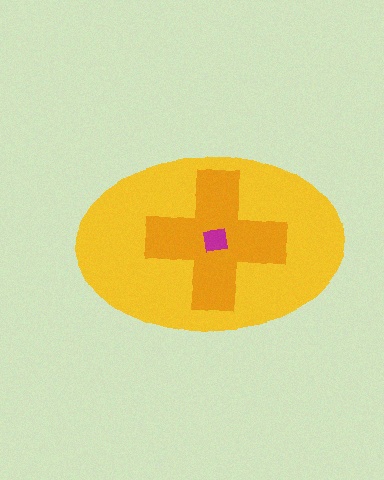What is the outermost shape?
The yellow ellipse.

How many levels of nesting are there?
3.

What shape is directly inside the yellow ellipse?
The orange cross.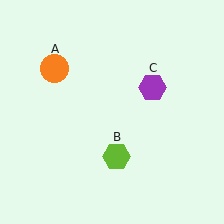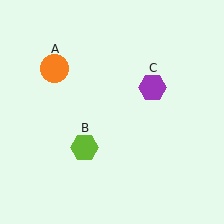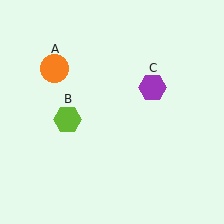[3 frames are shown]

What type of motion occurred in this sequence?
The lime hexagon (object B) rotated clockwise around the center of the scene.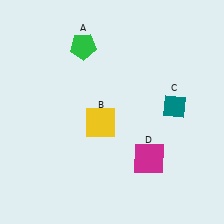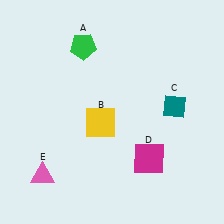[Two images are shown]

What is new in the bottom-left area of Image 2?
A pink triangle (E) was added in the bottom-left area of Image 2.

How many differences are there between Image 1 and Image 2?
There is 1 difference between the two images.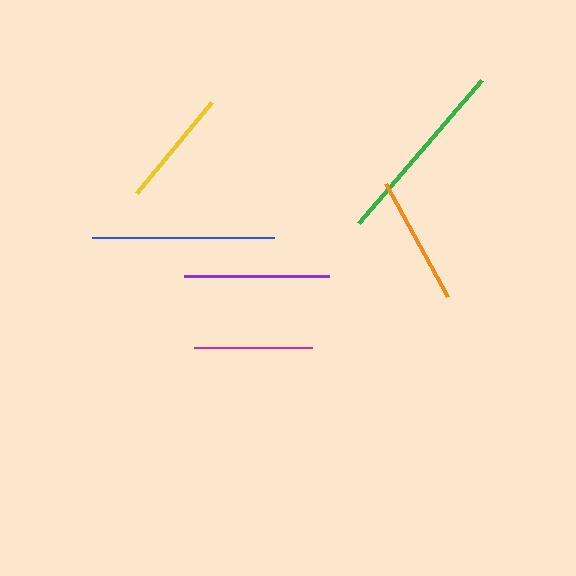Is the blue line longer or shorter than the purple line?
The blue line is longer than the purple line.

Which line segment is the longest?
The green line is the longest at approximately 188 pixels.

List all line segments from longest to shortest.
From longest to shortest: green, blue, purple, orange, yellow, magenta.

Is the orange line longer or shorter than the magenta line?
The orange line is longer than the magenta line.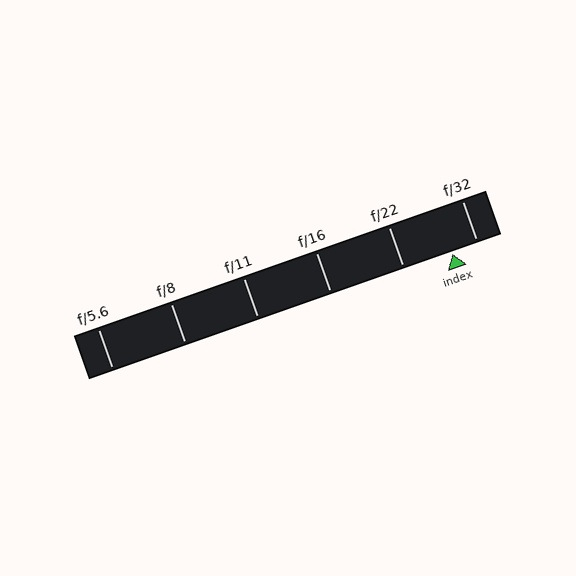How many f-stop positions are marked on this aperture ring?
There are 6 f-stop positions marked.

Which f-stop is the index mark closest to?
The index mark is closest to f/32.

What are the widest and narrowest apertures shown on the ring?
The widest aperture shown is f/5.6 and the narrowest is f/32.